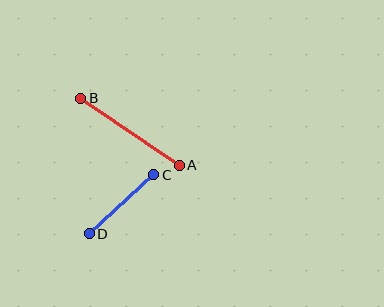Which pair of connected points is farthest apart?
Points A and B are farthest apart.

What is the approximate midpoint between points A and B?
The midpoint is at approximately (130, 132) pixels.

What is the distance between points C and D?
The distance is approximately 88 pixels.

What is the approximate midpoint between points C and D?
The midpoint is at approximately (121, 204) pixels.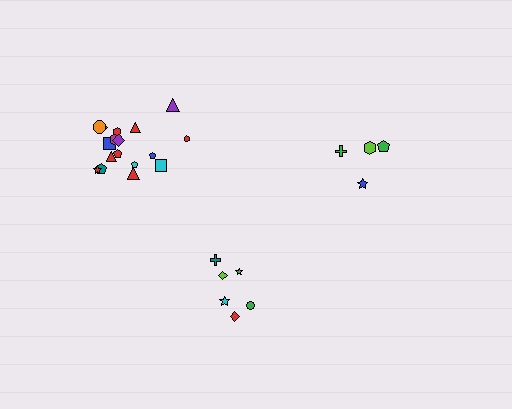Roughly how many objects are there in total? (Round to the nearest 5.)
Roughly 30 objects in total.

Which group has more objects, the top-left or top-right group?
The top-left group.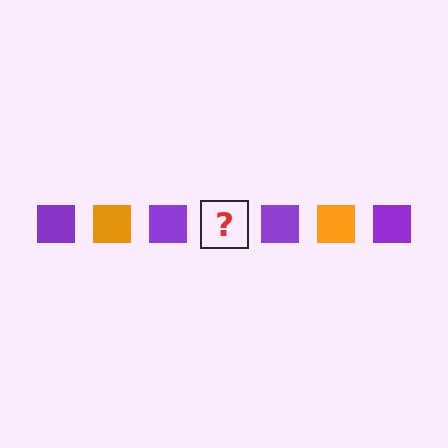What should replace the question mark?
The question mark should be replaced with an orange square.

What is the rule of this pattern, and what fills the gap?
The rule is that the pattern cycles through purple, orange squares. The gap should be filled with an orange square.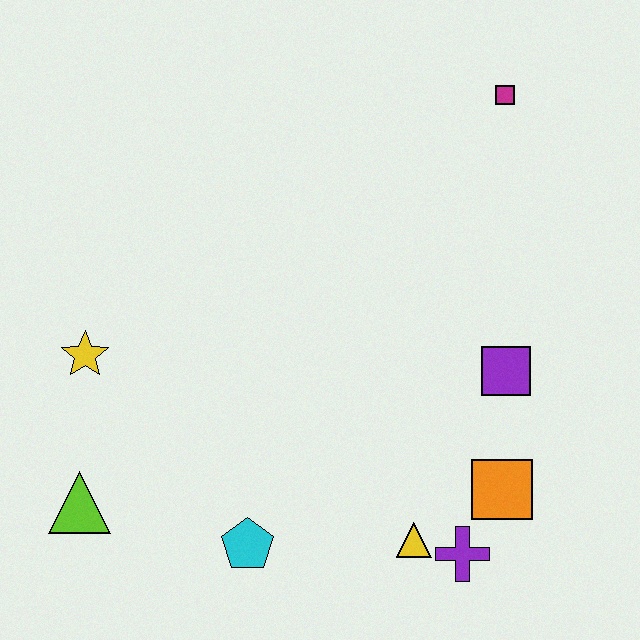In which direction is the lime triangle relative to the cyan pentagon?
The lime triangle is to the left of the cyan pentagon.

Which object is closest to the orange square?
The purple cross is closest to the orange square.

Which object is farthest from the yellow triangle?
The magenta square is farthest from the yellow triangle.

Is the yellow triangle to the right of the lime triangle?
Yes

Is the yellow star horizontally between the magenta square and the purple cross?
No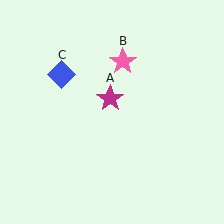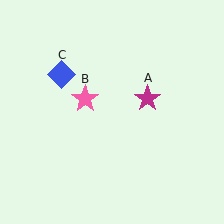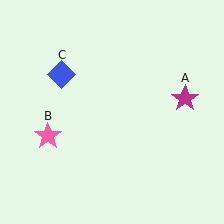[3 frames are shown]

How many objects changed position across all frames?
2 objects changed position: magenta star (object A), pink star (object B).